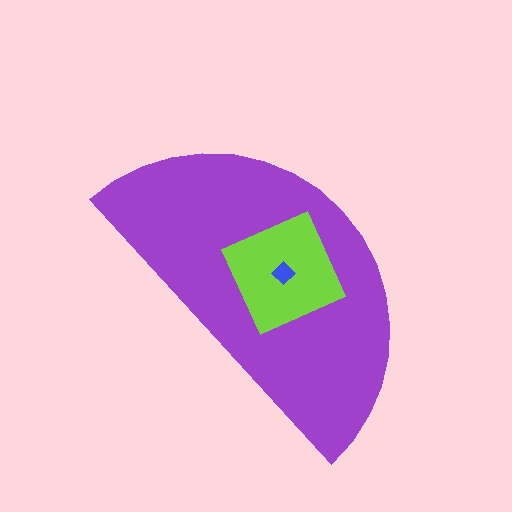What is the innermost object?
The blue diamond.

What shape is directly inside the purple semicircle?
The lime square.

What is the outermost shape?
The purple semicircle.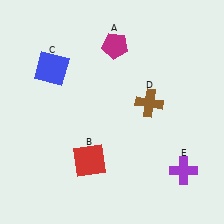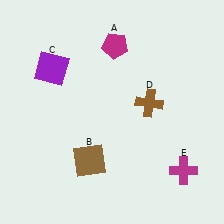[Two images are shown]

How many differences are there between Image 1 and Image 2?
There are 3 differences between the two images.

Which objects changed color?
B changed from red to brown. C changed from blue to purple. E changed from purple to magenta.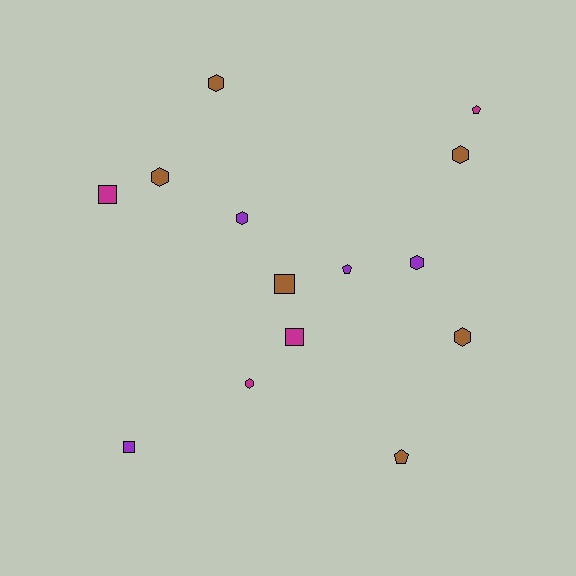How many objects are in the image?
There are 14 objects.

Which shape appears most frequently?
Hexagon, with 7 objects.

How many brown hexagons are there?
There are 4 brown hexagons.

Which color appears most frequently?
Brown, with 6 objects.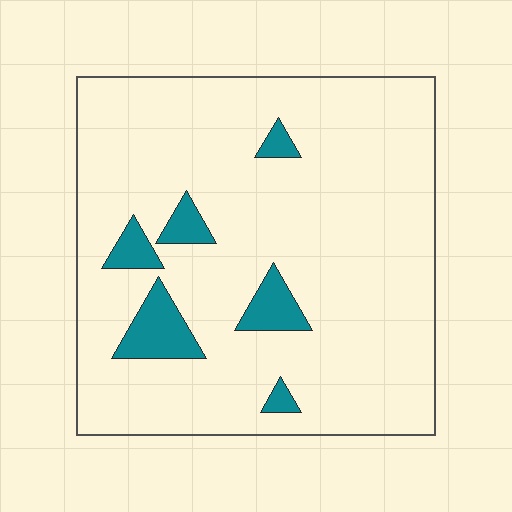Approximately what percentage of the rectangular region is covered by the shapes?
Approximately 10%.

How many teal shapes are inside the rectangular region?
6.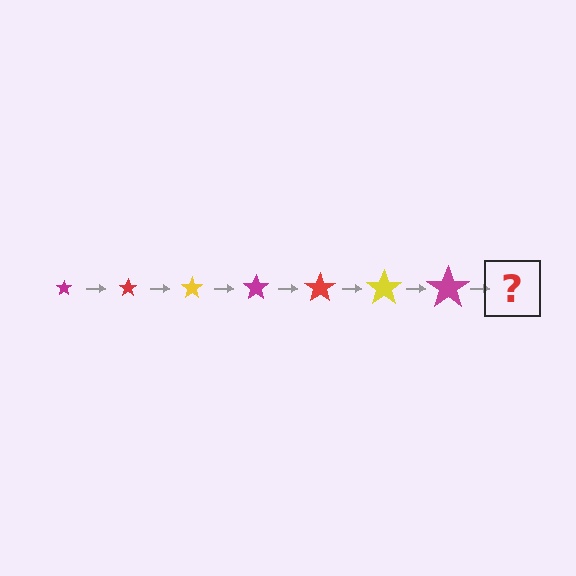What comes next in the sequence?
The next element should be a red star, larger than the previous one.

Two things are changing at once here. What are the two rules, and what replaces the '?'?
The two rules are that the star grows larger each step and the color cycles through magenta, red, and yellow. The '?' should be a red star, larger than the previous one.